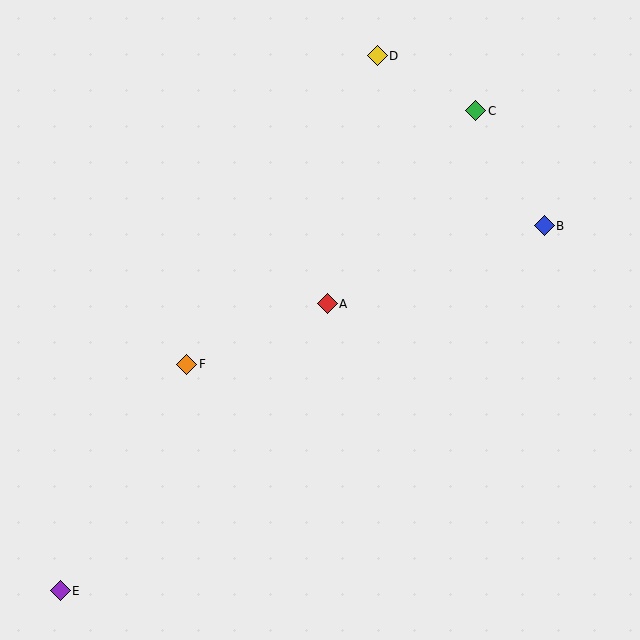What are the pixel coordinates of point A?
Point A is at (327, 304).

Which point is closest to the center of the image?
Point A at (327, 304) is closest to the center.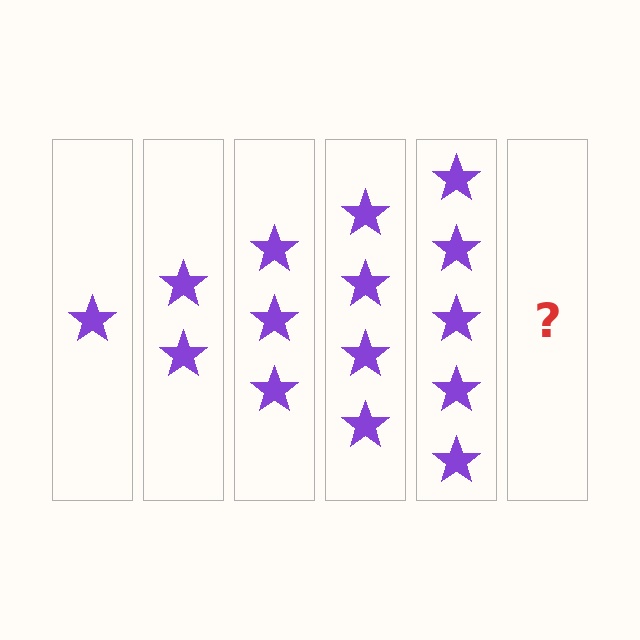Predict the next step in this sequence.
The next step is 6 stars.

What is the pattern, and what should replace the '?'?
The pattern is that each step adds one more star. The '?' should be 6 stars.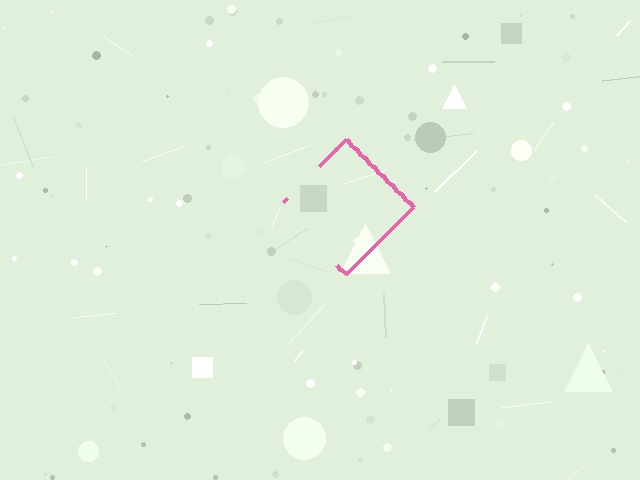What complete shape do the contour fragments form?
The contour fragments form a diamond.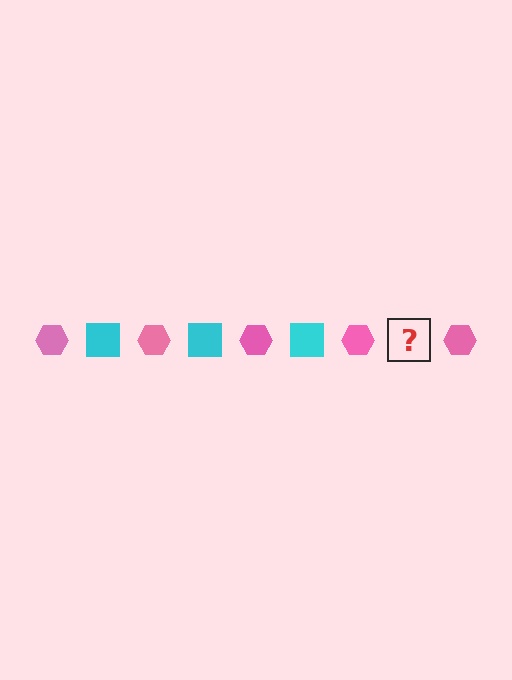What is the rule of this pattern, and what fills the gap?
The rule is that the pattern alternates between pink hexagon and cyan square. The gap should be filled with a cyan square.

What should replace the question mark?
The question mark should be replaced with a cyan square.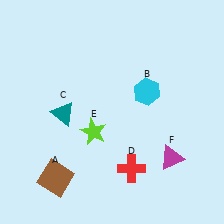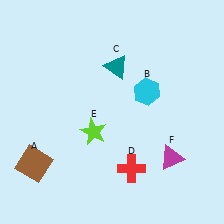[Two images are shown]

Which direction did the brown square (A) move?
The brown square (A) moved left.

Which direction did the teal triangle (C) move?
The teal triangle (C) moved right.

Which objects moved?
The objects that moved are: the brown square (A), the teal triangle (C).